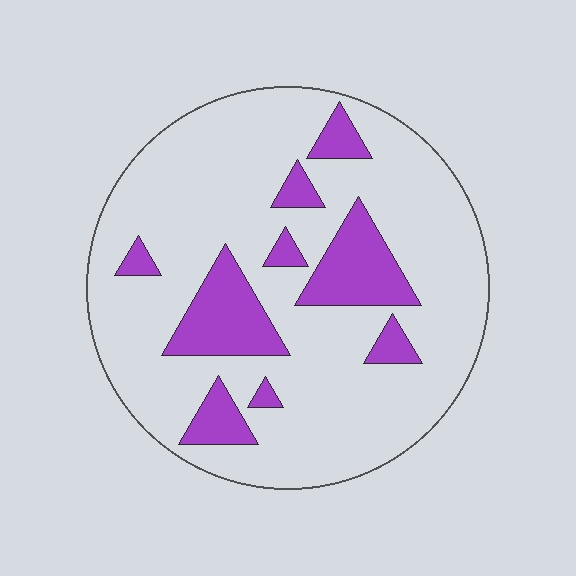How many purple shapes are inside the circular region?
9.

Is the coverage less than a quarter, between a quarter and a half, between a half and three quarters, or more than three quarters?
Less than a quarter.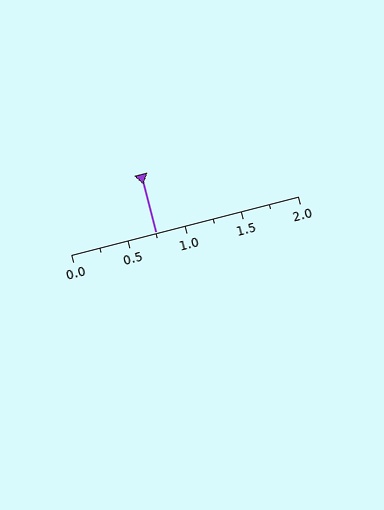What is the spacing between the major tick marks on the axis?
The major ticks are spaced 0.5 apart.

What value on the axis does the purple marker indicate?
The marker indicates approximately 0.75.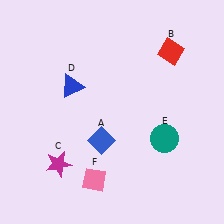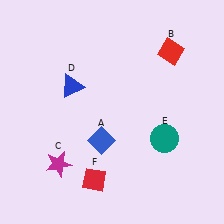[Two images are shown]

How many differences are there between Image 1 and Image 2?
There is 1 difference between the two images.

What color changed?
The diamond (F) changed from pink in Image 1 to red in Image 2.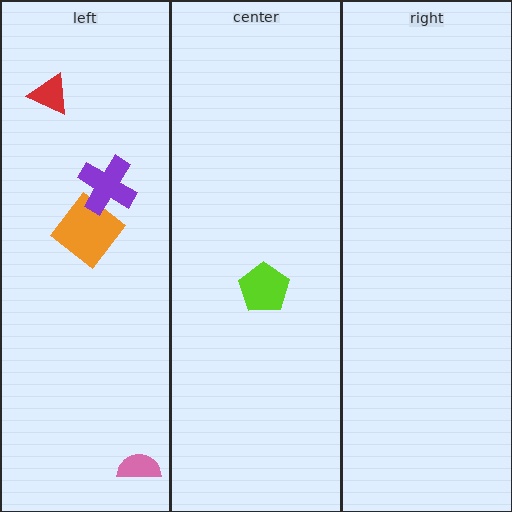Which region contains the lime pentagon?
The center region.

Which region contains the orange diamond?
The left region.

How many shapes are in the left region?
4.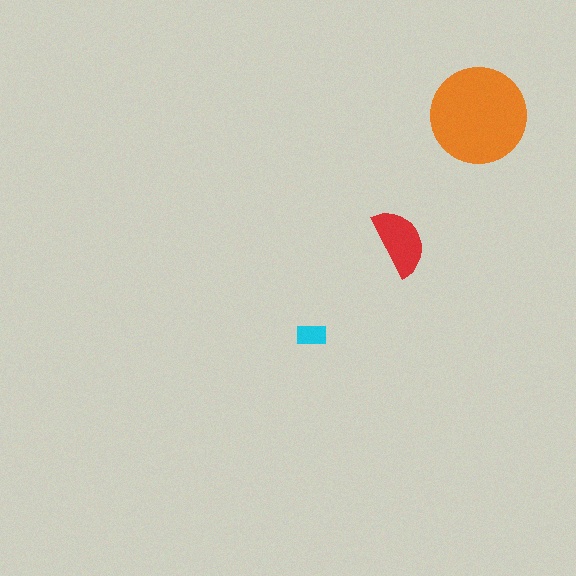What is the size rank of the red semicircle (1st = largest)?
2nd.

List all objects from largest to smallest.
The orange circle, the red semicircle, the cyan rectangle.